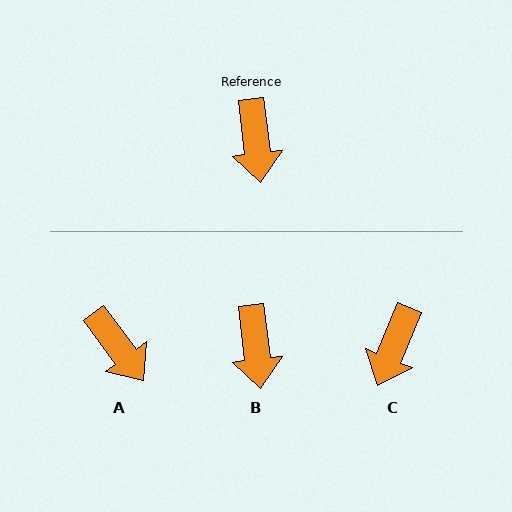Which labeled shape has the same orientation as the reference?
B.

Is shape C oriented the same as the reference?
No, it is off by about 29 degrees.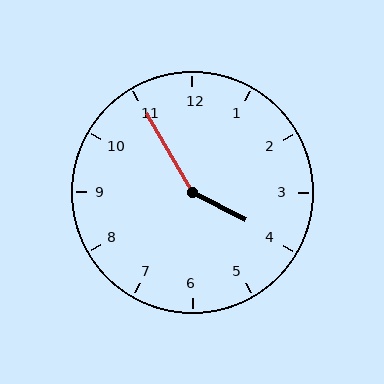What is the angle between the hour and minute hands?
Approximately 148 degrees.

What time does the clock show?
3:55.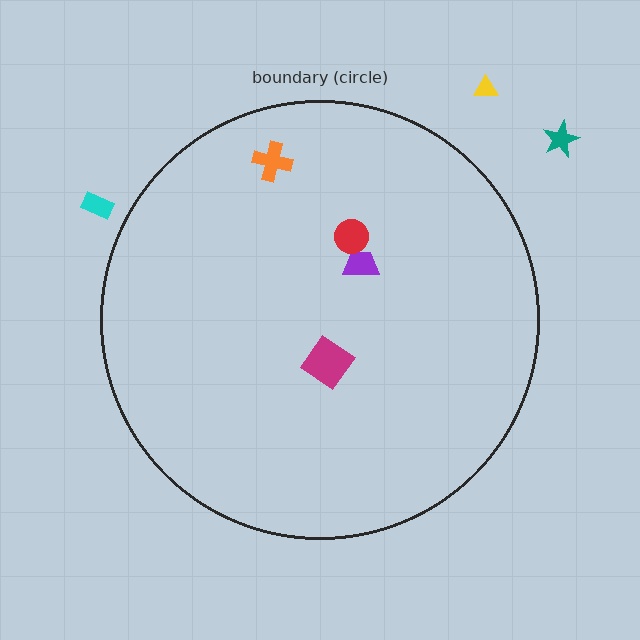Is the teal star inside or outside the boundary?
Outside.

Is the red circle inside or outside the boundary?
Inside.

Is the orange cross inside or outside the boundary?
Inside.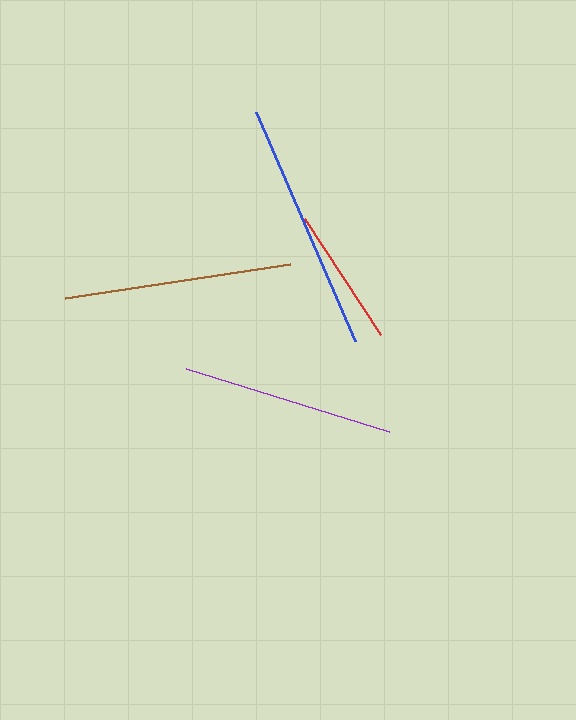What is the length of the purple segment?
The purple segment is approximately 212 pixels long.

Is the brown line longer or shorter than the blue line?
The blue line is longer than the brown line.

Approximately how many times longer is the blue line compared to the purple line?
The blue line is approximately 1.2 times the length of the purple line.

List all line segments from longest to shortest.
From longest to shortest: blue, brown, purple, red.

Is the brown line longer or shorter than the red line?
The brown line is longer than the red line.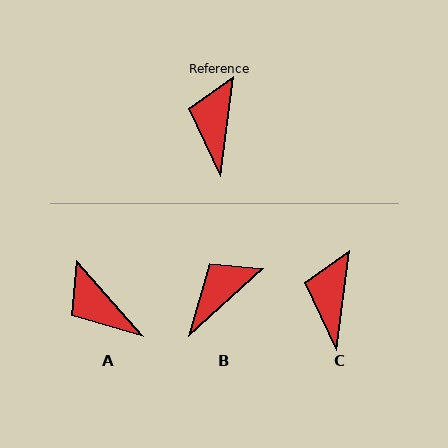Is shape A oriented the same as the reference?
No, it is off by about 49 degrees.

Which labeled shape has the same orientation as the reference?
C.